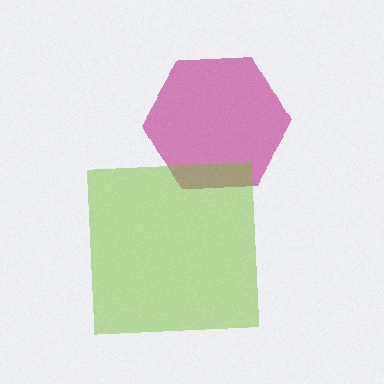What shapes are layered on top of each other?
The layered shapes are: a magenta hexagon, a lime square.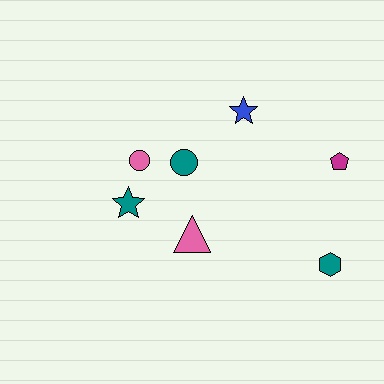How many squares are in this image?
There are no squares.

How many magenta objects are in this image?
There is 1 magenta object.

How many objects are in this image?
There are 7 objects.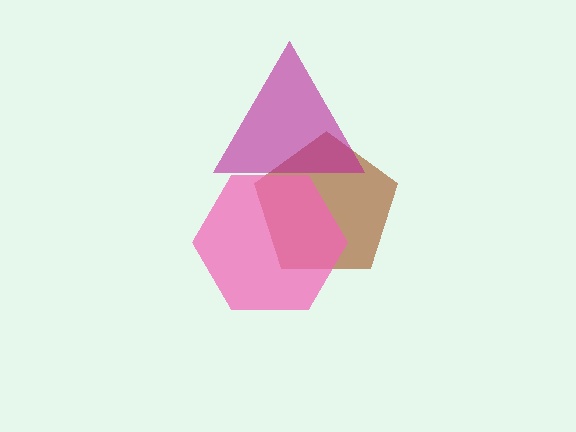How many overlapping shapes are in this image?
There are 3 overlapping shapes in the image.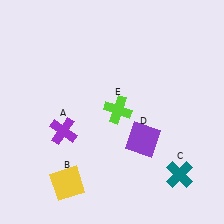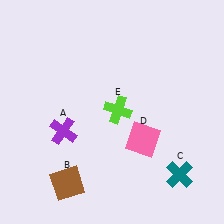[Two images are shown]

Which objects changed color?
B changed from yellow to brown. D changed from purple to pink.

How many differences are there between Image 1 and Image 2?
There are 2 differences between the two images.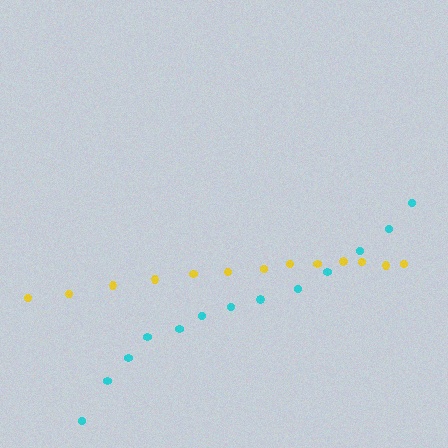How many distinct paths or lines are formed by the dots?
There are 2 distinct paths.